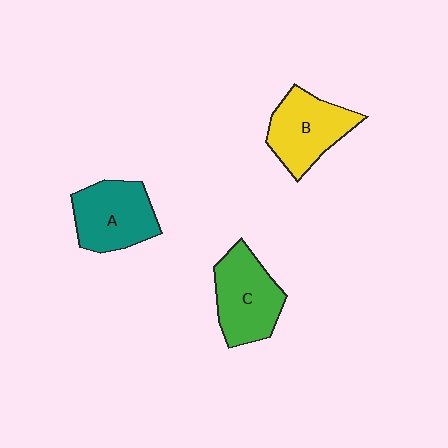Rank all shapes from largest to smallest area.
From largest to smallest: C (green), A (teal), B (yellow).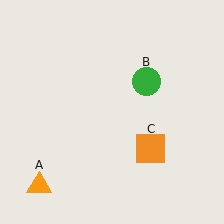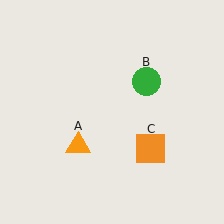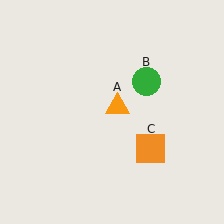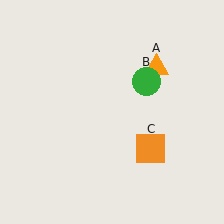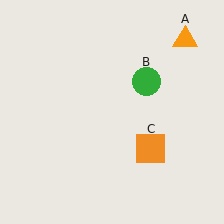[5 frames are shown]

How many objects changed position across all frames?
1 object changed position: orange triangle (object A).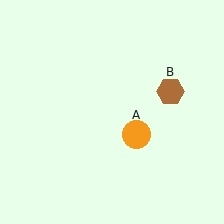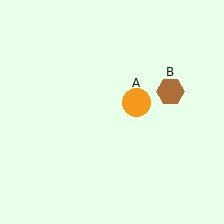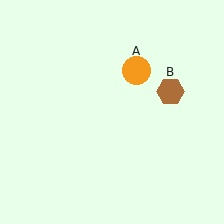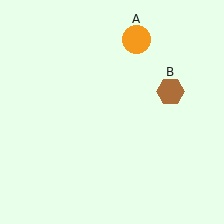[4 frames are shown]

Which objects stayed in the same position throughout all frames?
Brown hexagon (object B) remained stationary.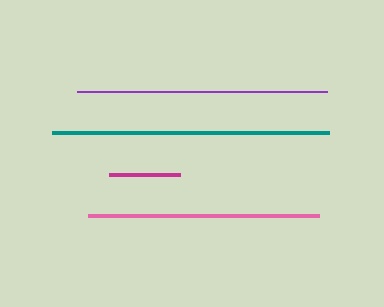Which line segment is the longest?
The teal line is the longest at approximately 277 pixels.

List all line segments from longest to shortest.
From longest to shortest: teal, purple, pink, magenta.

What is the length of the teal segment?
The teal segment is approximately 277 pixels long.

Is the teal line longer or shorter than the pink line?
The teal line is longer than the pink line.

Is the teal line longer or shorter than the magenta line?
The teal line is longer than the magenta line.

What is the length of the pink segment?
The pink segment is approximately 231 pixels long.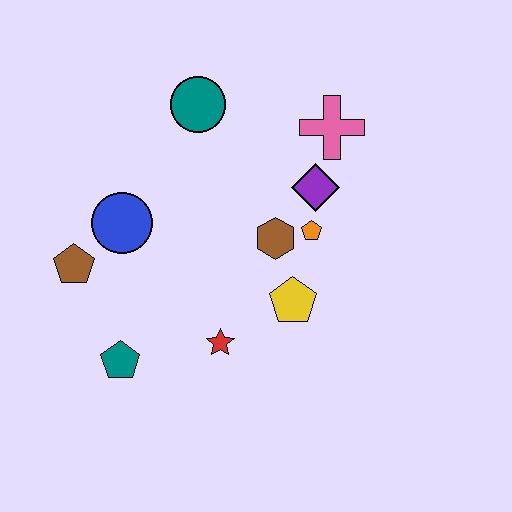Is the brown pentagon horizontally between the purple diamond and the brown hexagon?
No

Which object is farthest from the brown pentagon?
The pink cross is farthest from the brown pentagon.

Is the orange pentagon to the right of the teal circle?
Yes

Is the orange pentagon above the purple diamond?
No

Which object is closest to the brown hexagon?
The orange pentagon is closest to the brown hexagon.